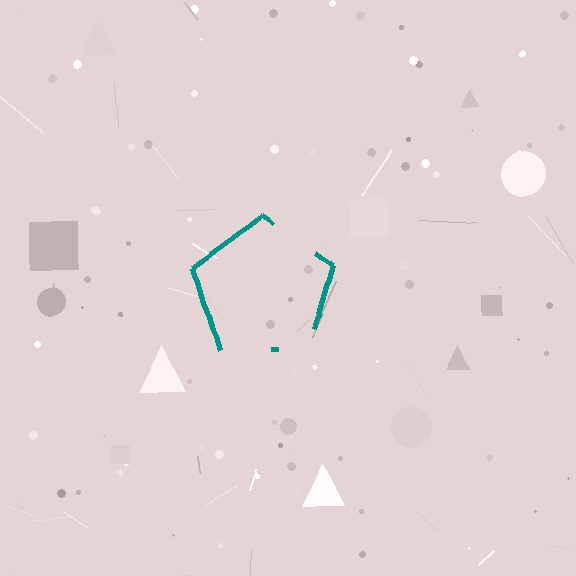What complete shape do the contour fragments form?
The contour fragments form a pentagon.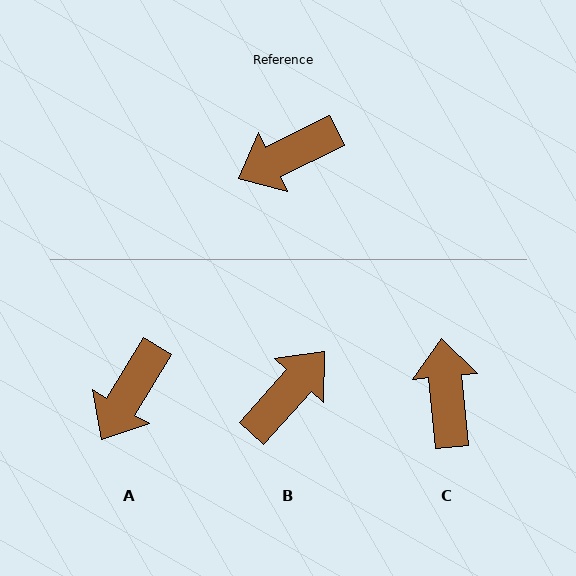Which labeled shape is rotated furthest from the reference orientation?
B, about 158 degrees away.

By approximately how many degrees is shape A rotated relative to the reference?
Approximately 33 degrees counter-clockwise.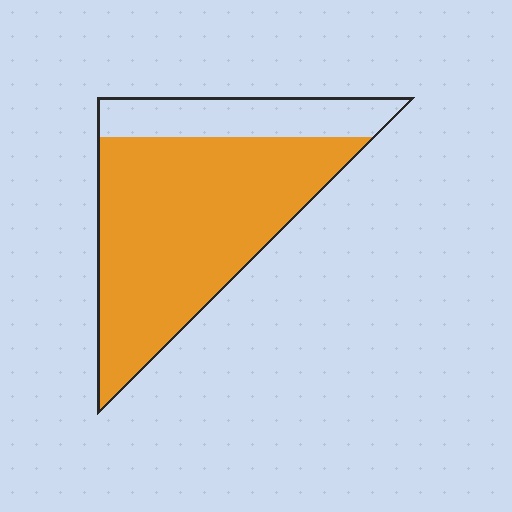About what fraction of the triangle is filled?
About three quarters (3/4).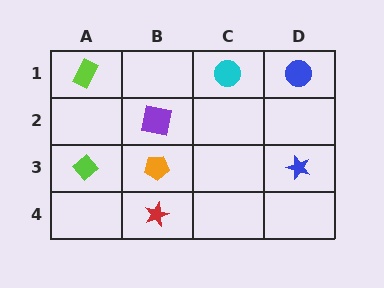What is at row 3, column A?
A lime diamond.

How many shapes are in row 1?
3 shapes.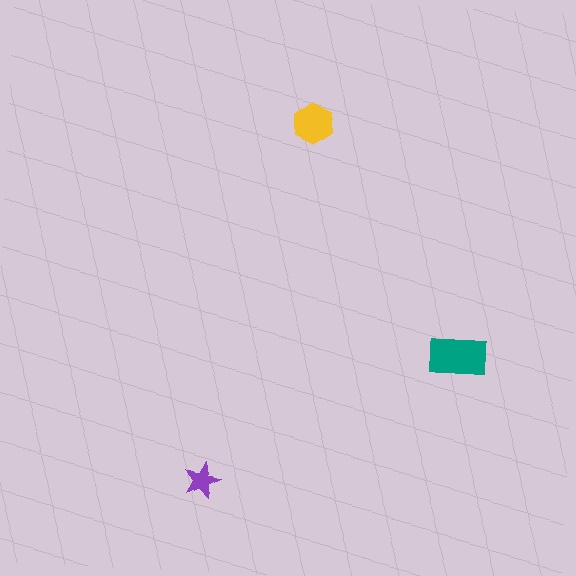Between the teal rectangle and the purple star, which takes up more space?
The teal rectangle.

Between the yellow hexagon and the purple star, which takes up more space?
The yellow hexagon.